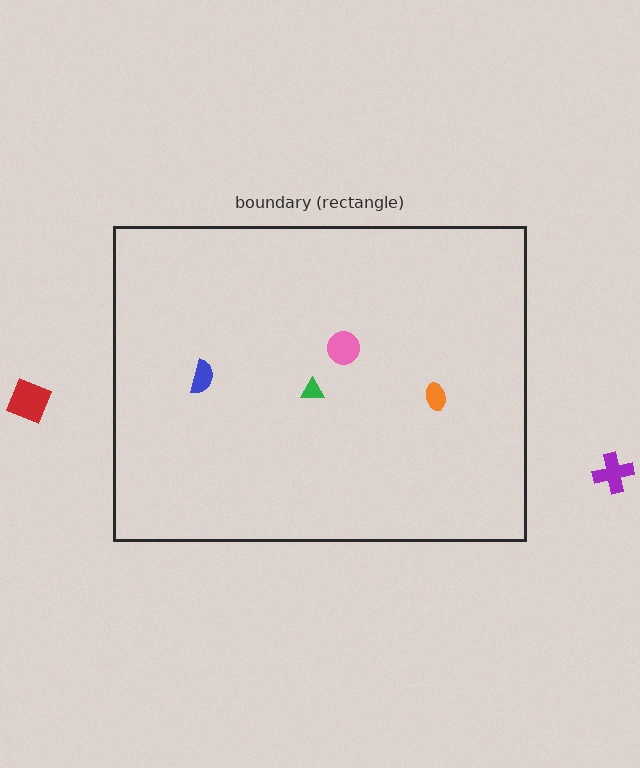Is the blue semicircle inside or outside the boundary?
Inside.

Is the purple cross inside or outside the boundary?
Outside.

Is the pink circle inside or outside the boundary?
Inside.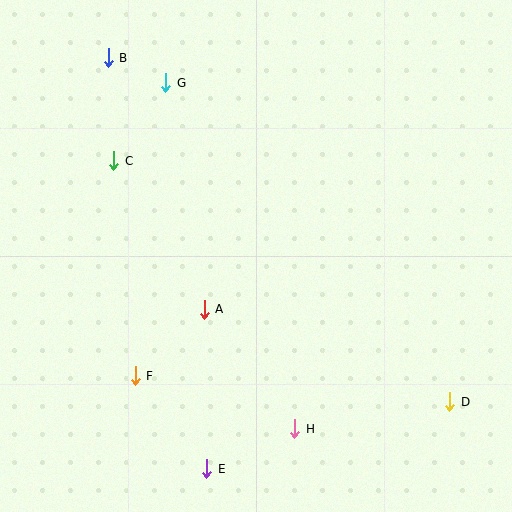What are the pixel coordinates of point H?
Point H is at (295, 429).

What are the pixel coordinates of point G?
Point G is at (166, 83).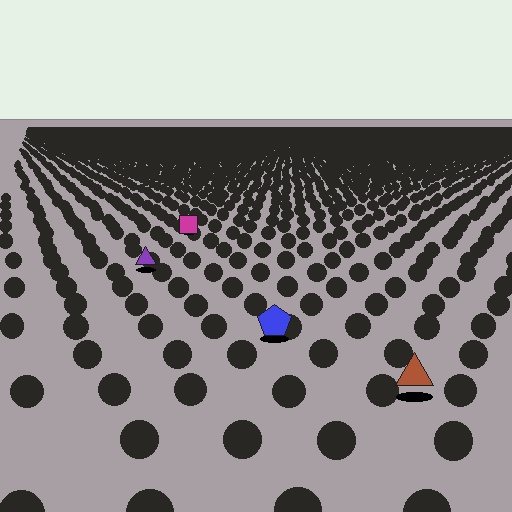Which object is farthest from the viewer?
The magenta square is farthest from the viewer. It appears smaller and the ground texture around it is denser.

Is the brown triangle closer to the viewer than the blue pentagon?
Yes. The brown triangle is closer — you can tell from the texture gradient: the ground texture is coarser near it.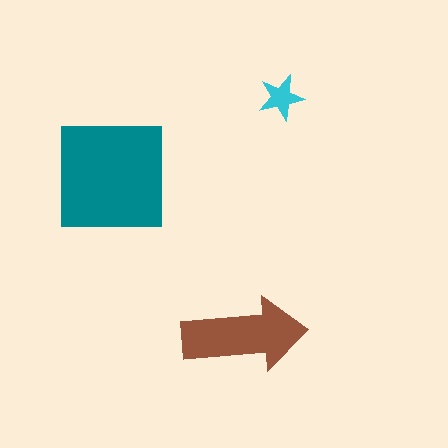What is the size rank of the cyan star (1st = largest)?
3rd.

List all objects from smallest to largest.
The cyan star, the brown arrow, the teal square.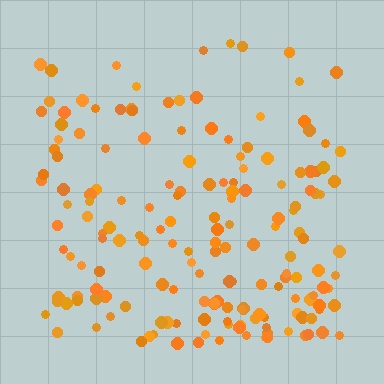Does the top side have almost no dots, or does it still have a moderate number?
Still a moderate number, just noticeably fewer than the bottom.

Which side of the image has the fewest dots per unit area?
The top.